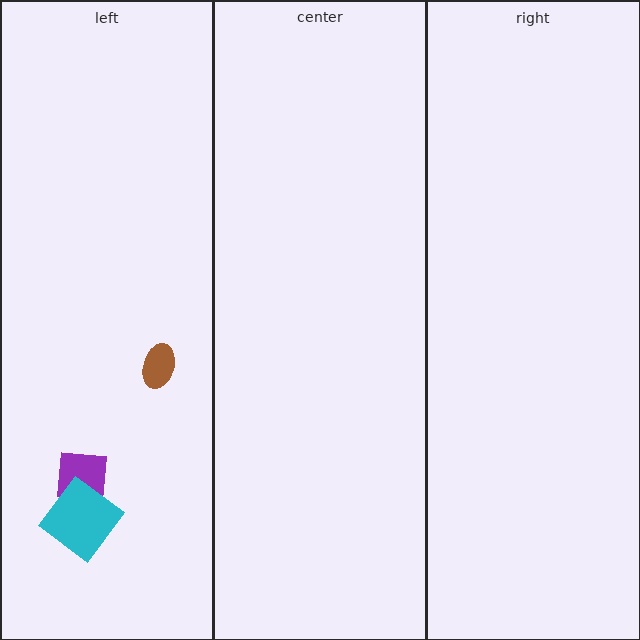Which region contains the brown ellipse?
The left region.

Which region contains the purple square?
The left region.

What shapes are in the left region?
The purple square, the brown ellipse, the cyan diamond.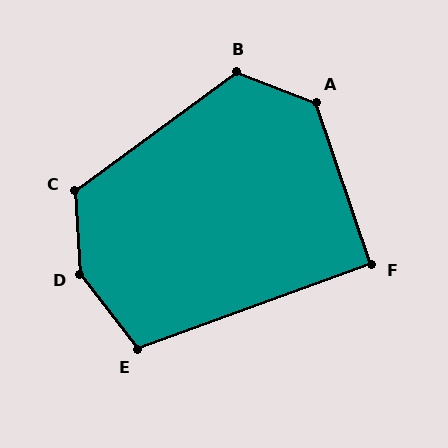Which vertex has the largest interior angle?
D, at approximately 146 degrees.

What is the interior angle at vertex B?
Approximately 123 degrees (obtuse).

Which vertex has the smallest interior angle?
F, at approximately 91 degrees.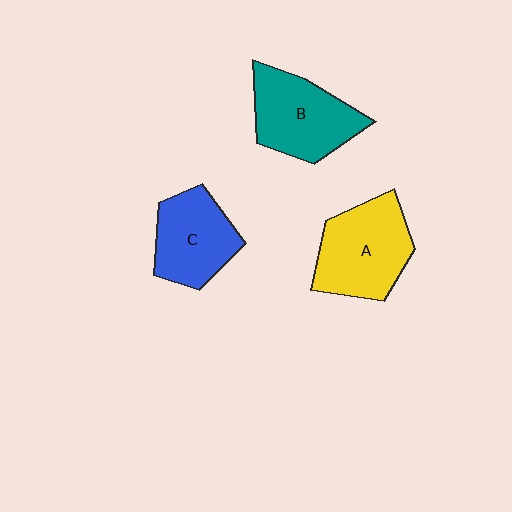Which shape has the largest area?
Shape A (yellow).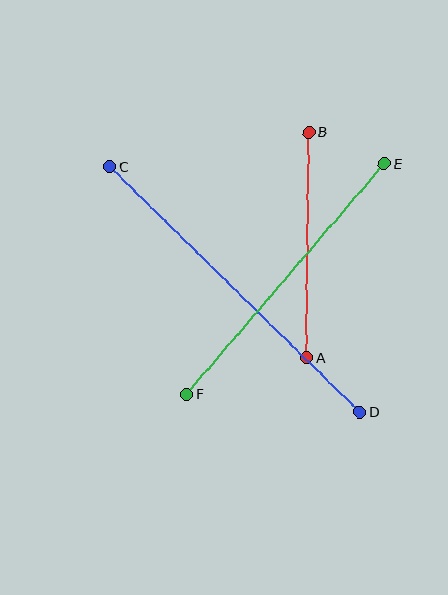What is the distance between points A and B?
The distance is approximately 226 pixels.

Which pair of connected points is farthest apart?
Points C and D are farthest apart.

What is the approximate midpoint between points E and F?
The midpoint is at approximately (285, 279) pixels.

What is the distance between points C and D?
The distance is approximately 350 pixels.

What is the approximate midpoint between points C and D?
The midpoint is at approximately (235, 289) pixels.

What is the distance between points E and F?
The distance is approximately 304 pixels.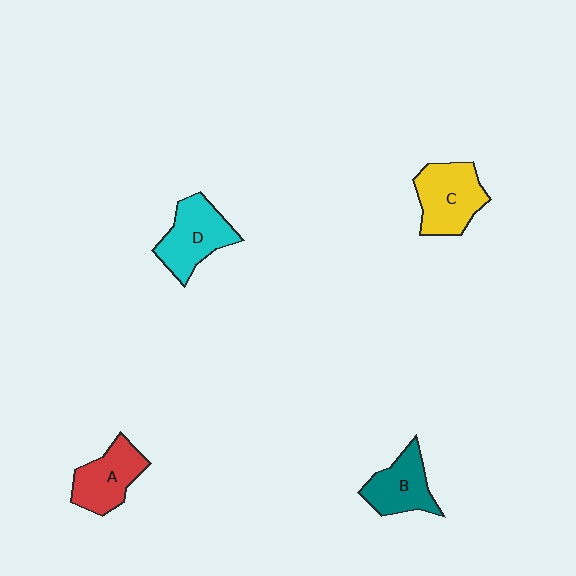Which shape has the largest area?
Shape C (yellow).